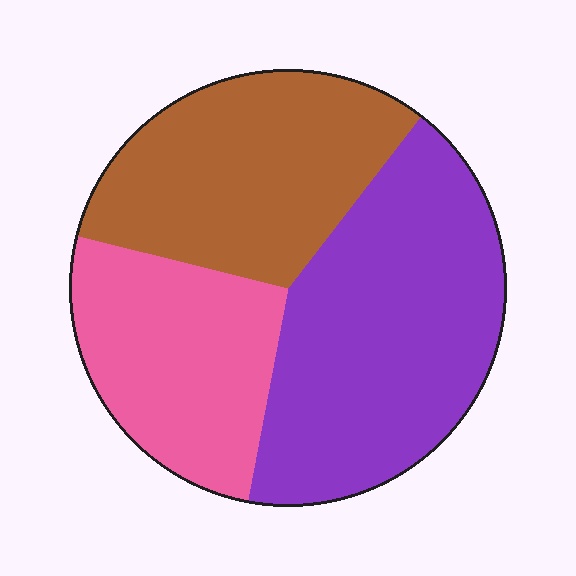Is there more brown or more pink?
Brown.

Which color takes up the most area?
Purple, at roughly 40%.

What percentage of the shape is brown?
Brown takes up about one third (1/3) of the shape.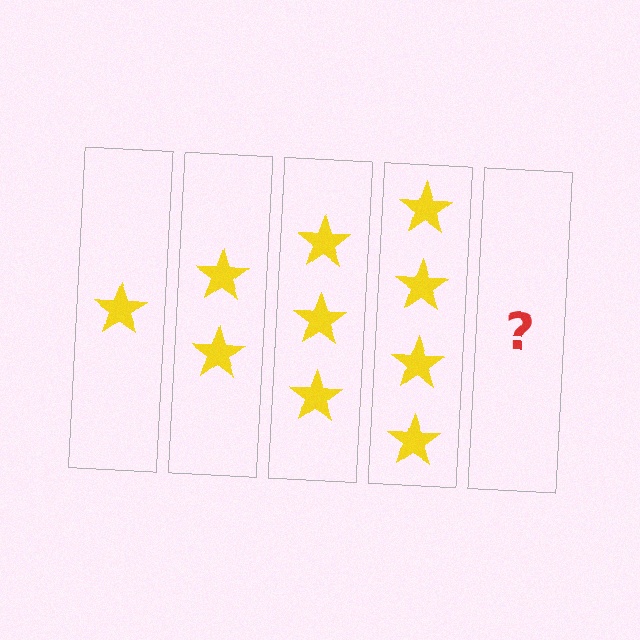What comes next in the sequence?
The next element should be 5 stars.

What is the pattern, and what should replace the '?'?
The pattern is that each step adds one more star. The '?' should be 5 stars.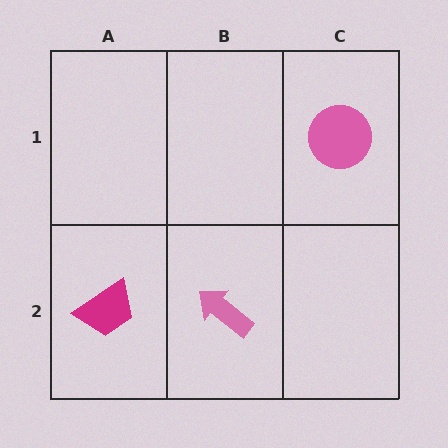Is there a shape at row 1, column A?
No, that cell is empty.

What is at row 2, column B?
A pink arrow.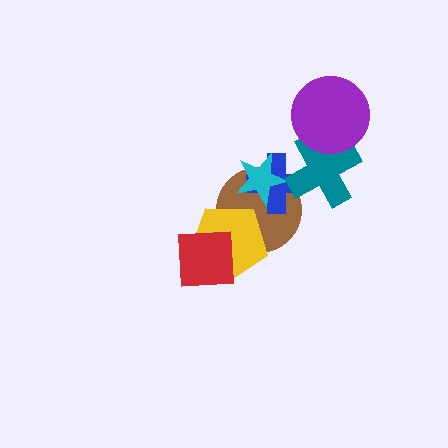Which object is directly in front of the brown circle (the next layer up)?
The yellow pentagon is directly in front of the brown circle.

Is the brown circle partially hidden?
Yes, it is partially covered by another shape.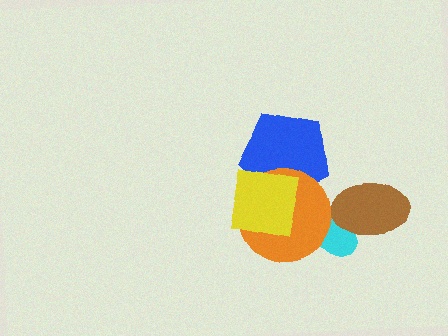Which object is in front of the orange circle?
The yellow square is in front of the orange circle.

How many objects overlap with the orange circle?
3 objects overlap with the orange circle.